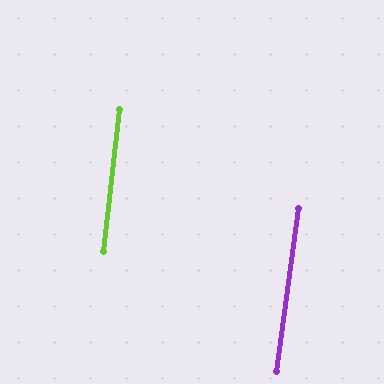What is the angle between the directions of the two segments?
Approximately 1 degree.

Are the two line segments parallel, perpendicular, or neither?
Parallel — their directions differ by only 0.7°.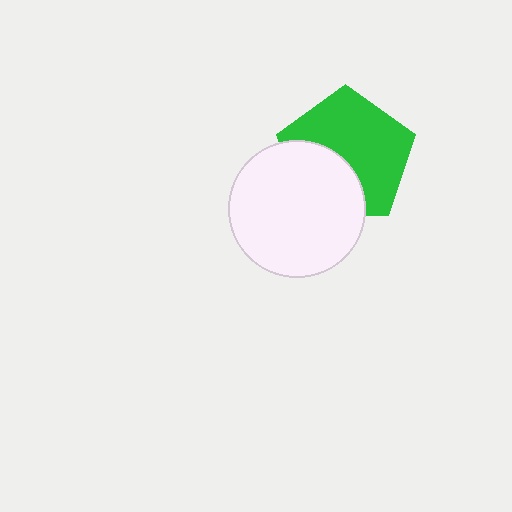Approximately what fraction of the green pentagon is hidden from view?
Roughly 37% of the green pentagon is hidden behind the white circle.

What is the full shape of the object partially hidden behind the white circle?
The partially hidden object is a green pentagon.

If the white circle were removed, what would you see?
You would see the complete green pentagon.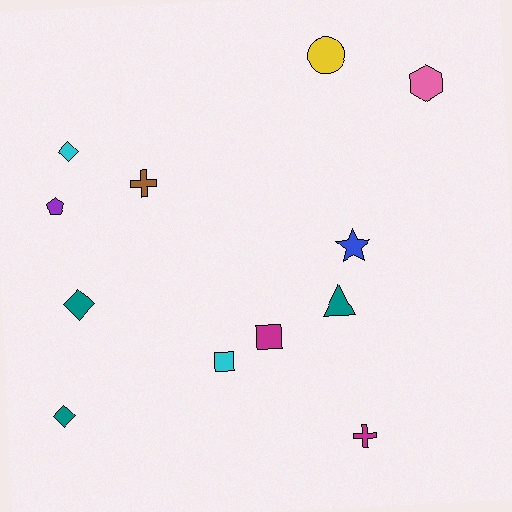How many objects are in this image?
There are 12 objects.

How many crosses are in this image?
There are 2 crosses.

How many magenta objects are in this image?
There are 2 magenta objects.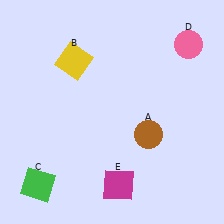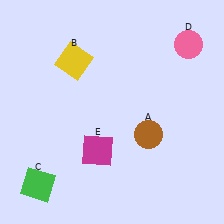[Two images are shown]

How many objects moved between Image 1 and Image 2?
1 object moved between the two images.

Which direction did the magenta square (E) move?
The magenta square (E) moved up.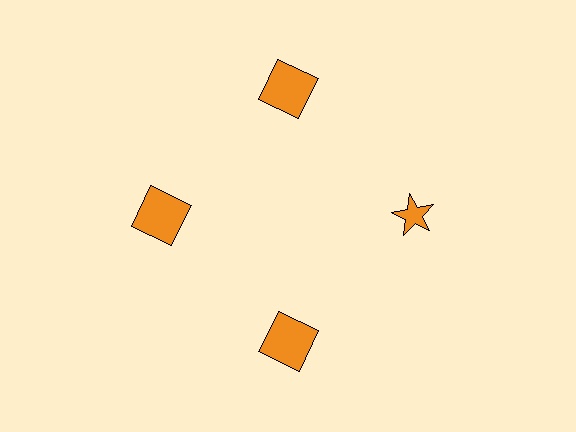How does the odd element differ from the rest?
It has a different shape: star instead of square.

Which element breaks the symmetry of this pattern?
The orange star at roughly the 3 o'clock position breaks the symmetry. All other shapes are orange squares.